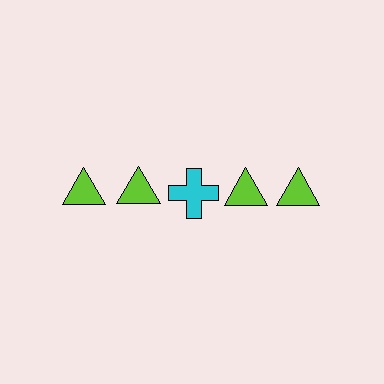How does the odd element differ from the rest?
It differs in both color (cyan instead of lime) and shape (cross instead of triangle).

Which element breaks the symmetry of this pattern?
The cyan cross in the top row, center column breaks the symmetry. All other shapes are lime triangles.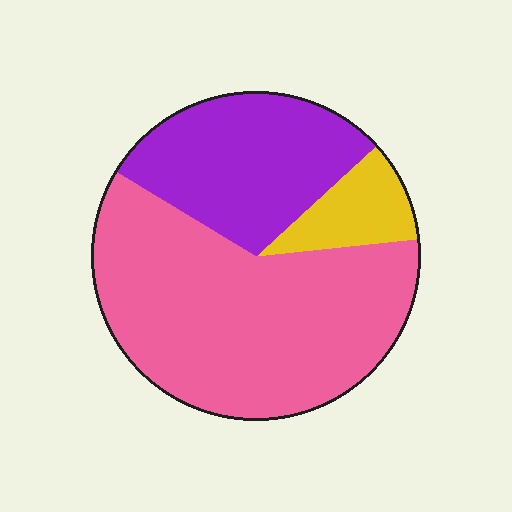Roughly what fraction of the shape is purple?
Purple takes up about one third (1/3) of the shape.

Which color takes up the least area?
Yellow, at roughly 10%.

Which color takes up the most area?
Pink, at roughly 60%.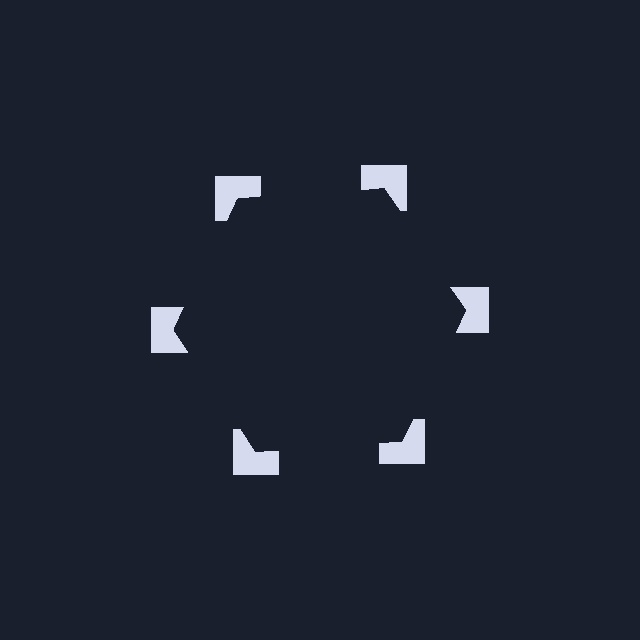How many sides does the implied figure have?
6 sides.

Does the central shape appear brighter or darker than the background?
It typically appears slightly darker than the background, even though no actual brightness change is drawn.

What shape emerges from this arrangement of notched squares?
An illusory hexagon — its edges are inferred from the aligned wedge cuts in the notched squares, not physically drawn.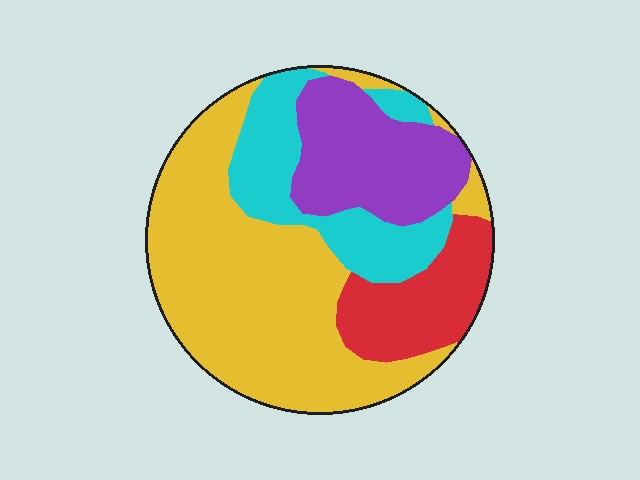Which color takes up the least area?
Red, at roughly 15%.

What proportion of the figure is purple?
Purple covers roughly 20% of the figure.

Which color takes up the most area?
Yellow, at roughly 50%.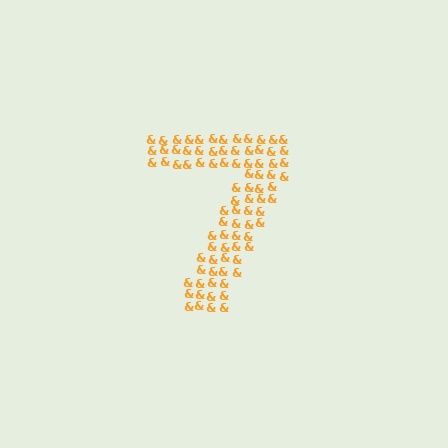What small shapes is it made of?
It is made of small ampersands.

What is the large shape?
The large shape is the digit 7.